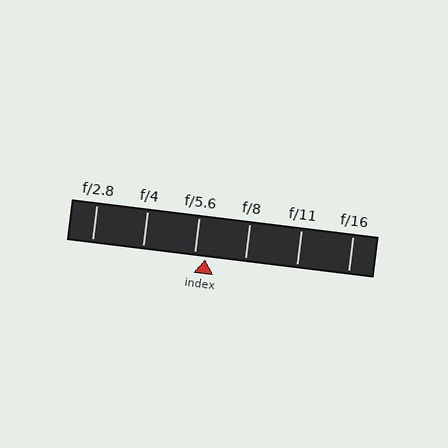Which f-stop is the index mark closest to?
The index mark is closest to f/5.6.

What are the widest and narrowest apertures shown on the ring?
The widest aperture shown is f/2.8 and the narrowest is f/16.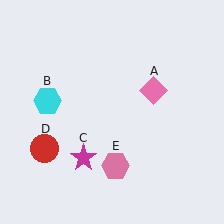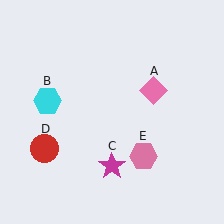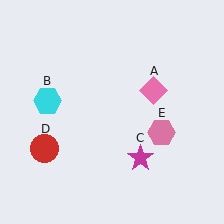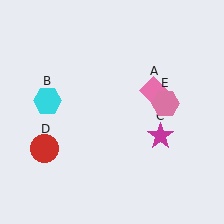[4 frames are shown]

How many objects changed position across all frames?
2 objects changed position: magenta star (object C), pink hexagon (object E).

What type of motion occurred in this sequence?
The magenta star (object C), pink hexagon (object E) rotated counterclockwise around the center of the scene.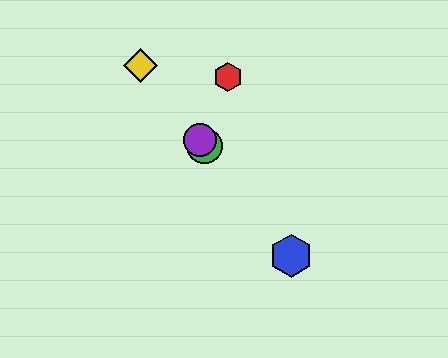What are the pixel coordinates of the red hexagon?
The red hexagon is at (228, 77).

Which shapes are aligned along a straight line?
The blue hexagon, the green circle, the yellow diamond, the purple circle are aligned along a straight line.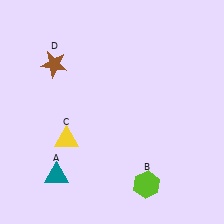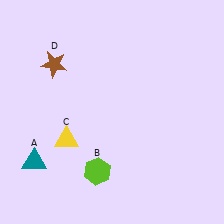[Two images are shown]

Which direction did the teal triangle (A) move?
The teal triangle (A) moved left.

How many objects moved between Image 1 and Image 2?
2 objects moved between the two images.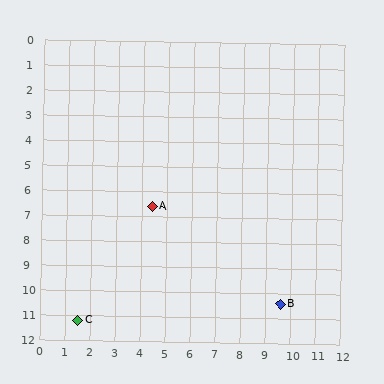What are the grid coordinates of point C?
Point C is at approximately (1.5, 11.2).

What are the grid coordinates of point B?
Point B is at approximately (9.6, 10.4).